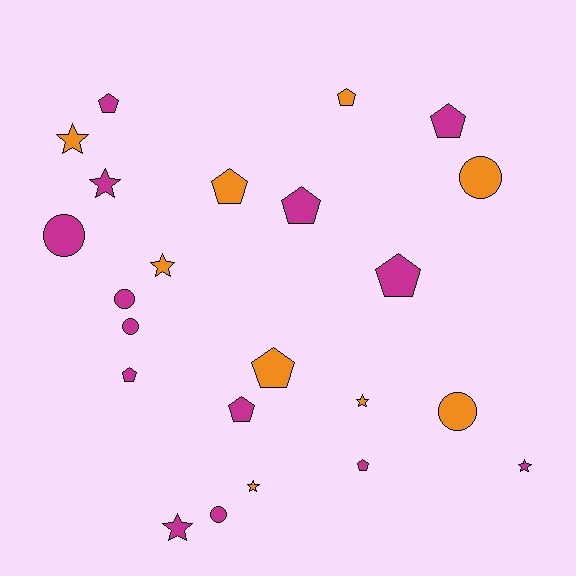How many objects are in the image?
There are 23 objects.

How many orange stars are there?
There are 4 orange stars.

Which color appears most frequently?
Magenta, with 14 objects.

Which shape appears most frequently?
Pentagon, with 10 objects.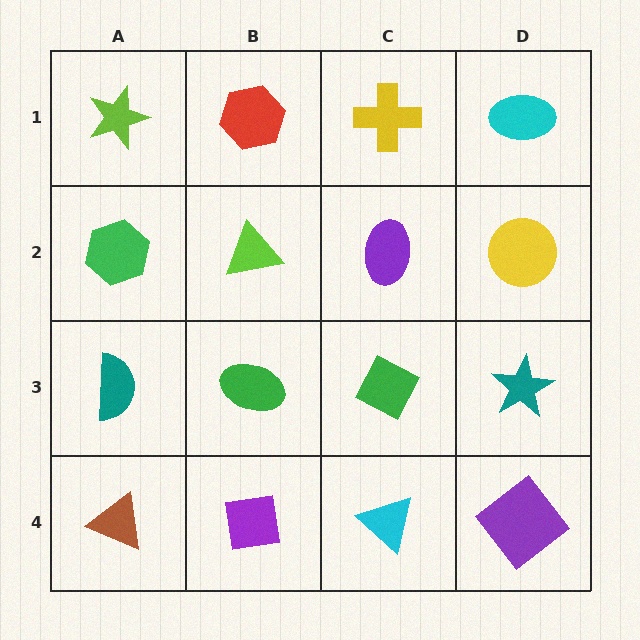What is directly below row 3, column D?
A purple diamond.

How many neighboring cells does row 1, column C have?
3.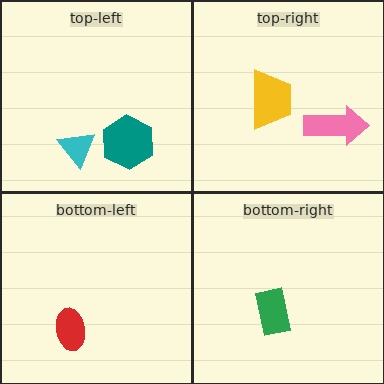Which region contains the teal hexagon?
The top-left region.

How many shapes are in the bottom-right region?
1.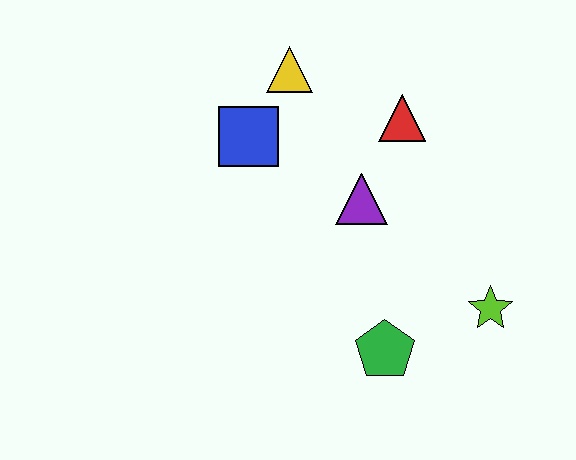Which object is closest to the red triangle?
The purple triangle is closest to the red triangle.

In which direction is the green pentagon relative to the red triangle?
The green pentagon is below the red triangle.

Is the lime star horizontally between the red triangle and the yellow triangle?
No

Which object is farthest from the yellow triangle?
The lime star is farthest from the yellow triangle.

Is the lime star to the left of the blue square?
No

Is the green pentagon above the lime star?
No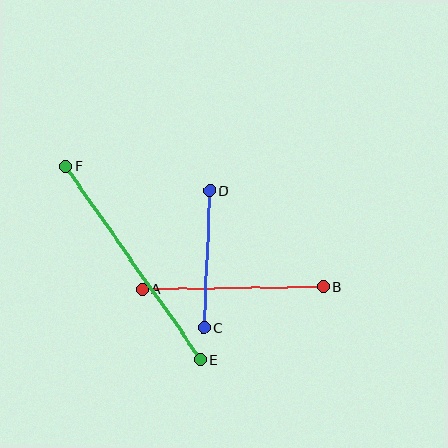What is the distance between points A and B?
The distance is approximately 181 pixels.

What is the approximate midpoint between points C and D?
The midpoint is at approximately (207, 259) pixels.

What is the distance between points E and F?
The distance is approximately 235 pixels.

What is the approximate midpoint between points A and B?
The midpoint is at approximately (233, 288) pixels.